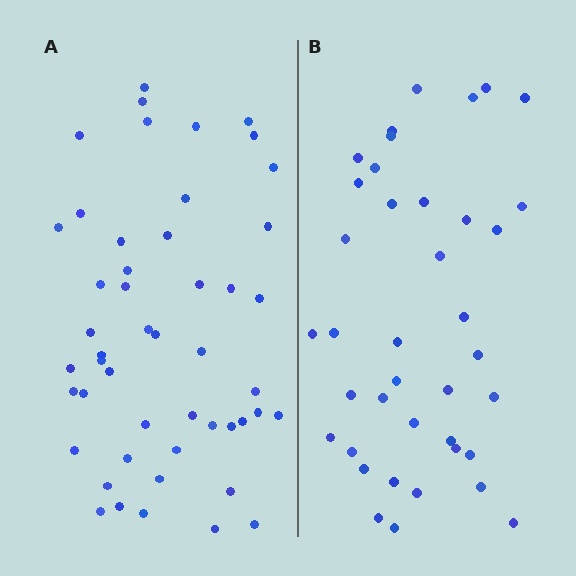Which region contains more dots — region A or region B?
Region A (the left region) has more dots.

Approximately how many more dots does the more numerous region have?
Region A has roughly 10 or so more dots than region B.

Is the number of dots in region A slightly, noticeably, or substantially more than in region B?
Region A has noticeably more, but not dramatically so. The ratio is roughly 1.3 to 1.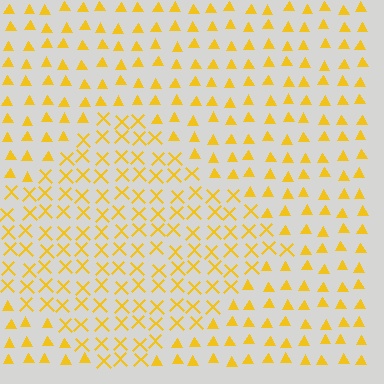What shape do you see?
I see a diamond.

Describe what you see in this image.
The image is filled with small yellow elements arranged in a uniform grid. A diamond-shaped region contains X marks, while the surrounding area contains triangles. The boundary is defined purely by the change in element shape.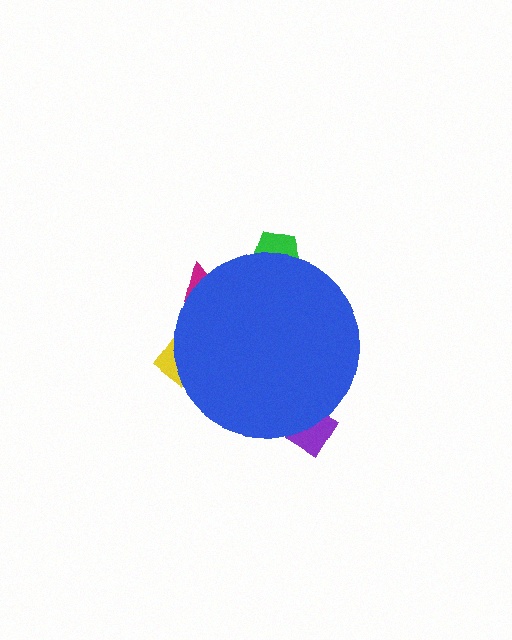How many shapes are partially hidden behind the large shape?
4 shapes are partially hidden.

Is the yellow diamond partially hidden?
Yes, the yellow diamond is partially hidden behind the blue circle.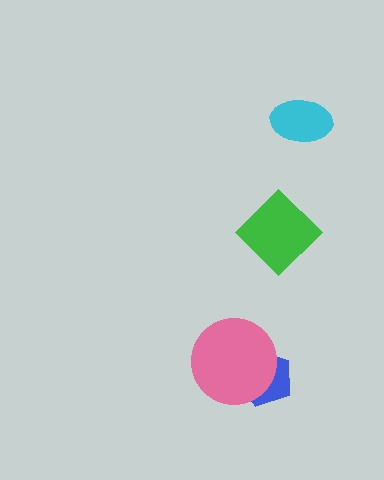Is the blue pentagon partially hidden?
Yes, it is partially covered by another shape.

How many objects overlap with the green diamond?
0 objects overlap with the green diamond.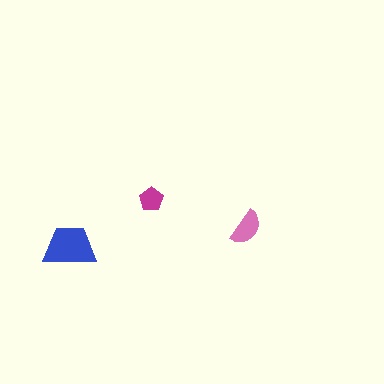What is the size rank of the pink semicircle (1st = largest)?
2nd.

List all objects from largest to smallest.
The blue trapezoid, the pink semicircle, the magenta pentagon.